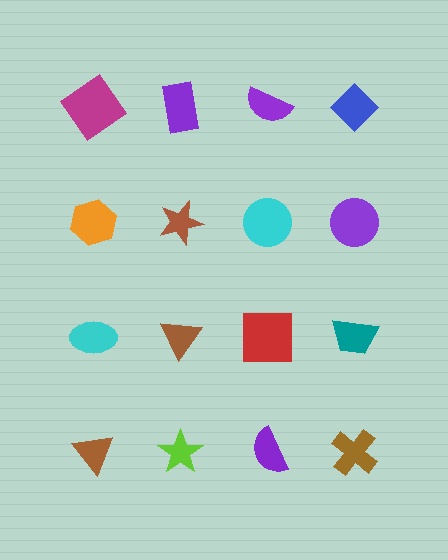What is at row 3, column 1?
A cyan ellipse.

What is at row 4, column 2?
A lime star.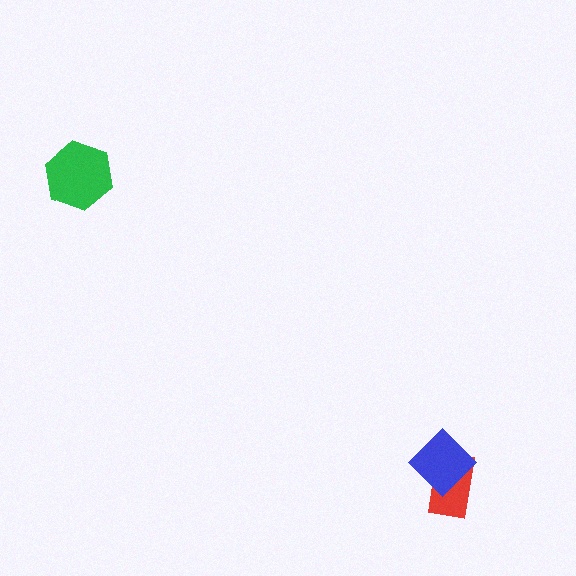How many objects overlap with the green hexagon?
0 objects overlap with the green hexagon.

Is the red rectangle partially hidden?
Yes, it is partially covered by another shape.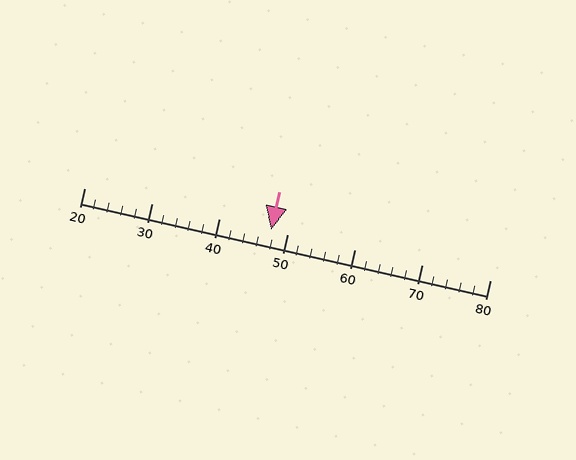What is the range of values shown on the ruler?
The ruler shows values from 20 to 80.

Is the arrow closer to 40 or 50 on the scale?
The arrow is closer to 50.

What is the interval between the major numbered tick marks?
The major tick marks are spaced 10 units apart.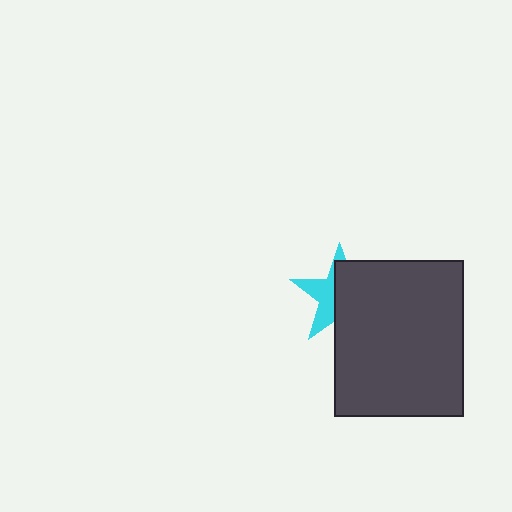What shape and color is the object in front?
The object in front is a dark gray rectangle.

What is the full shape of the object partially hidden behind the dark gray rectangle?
The partially hidden object is a cyan star.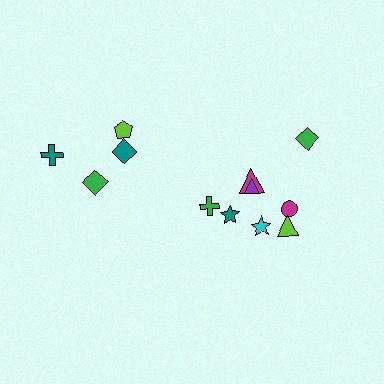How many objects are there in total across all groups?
There are 12 objects.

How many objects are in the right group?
There are 8 objects.